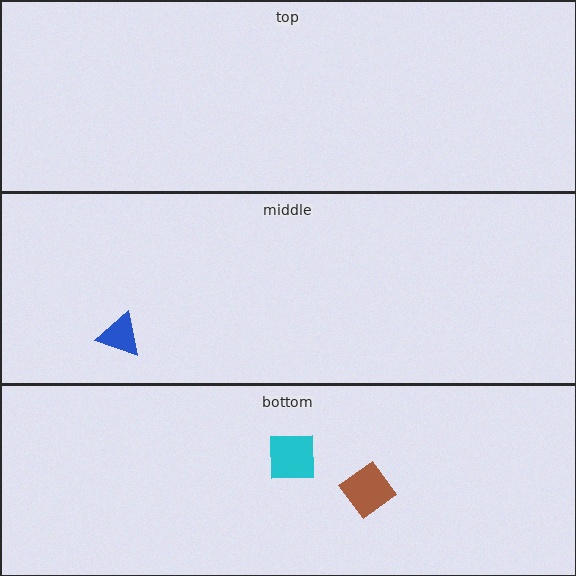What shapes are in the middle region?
The blue triangle.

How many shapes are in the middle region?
1.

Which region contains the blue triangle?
The middle region.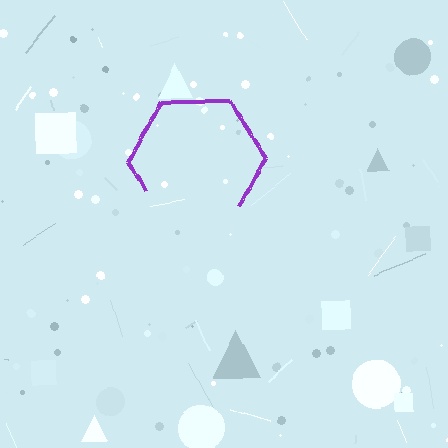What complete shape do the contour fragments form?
The contour fragments form a hexagon.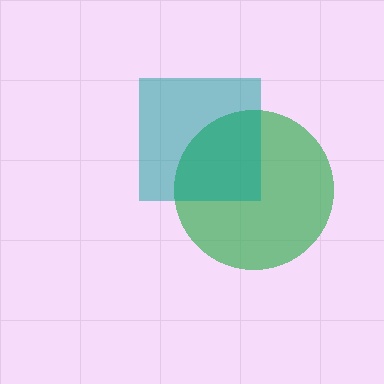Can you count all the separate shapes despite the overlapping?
Yes, there are 2 separate shapes.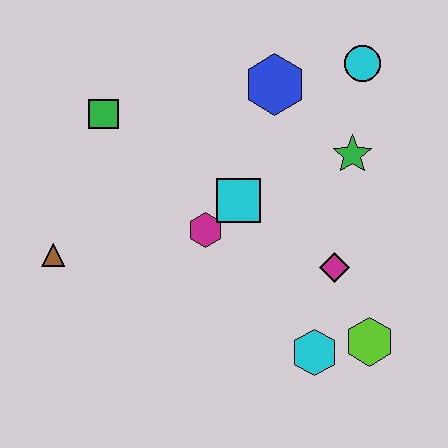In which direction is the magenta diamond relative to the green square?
The magenta diamond is to the right of the green square.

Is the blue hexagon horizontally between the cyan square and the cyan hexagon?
Yes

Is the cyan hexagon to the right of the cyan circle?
No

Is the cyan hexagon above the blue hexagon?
No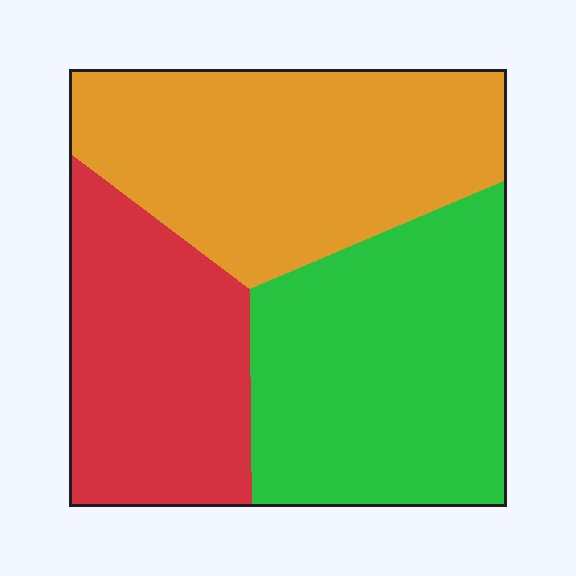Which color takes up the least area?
Red, at roughly 25%.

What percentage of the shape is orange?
Orange covers 36% of the shape.